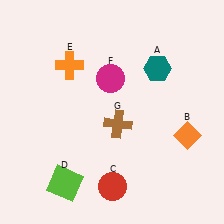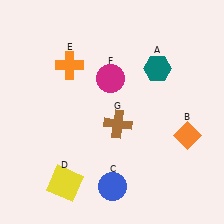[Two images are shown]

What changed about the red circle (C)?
In Image 1, C is red. In Image 2, it changed to blue.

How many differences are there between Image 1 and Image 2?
There are 2 differences between the two images.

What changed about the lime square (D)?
In Image 1, D is lime. In Image 2, it changed to yellow.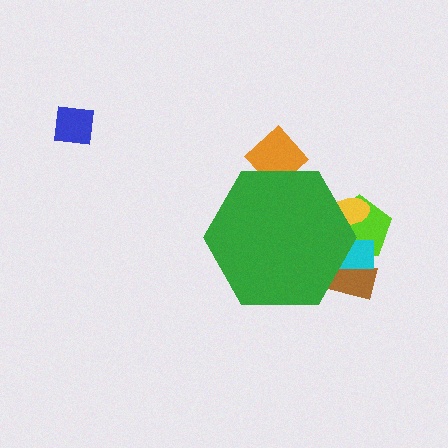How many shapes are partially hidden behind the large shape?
5 shapes are partially hidden.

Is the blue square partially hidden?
No, the blue square is fully visible.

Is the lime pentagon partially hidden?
Yes, the lime pentagon is partially hidden behind the green hexagon.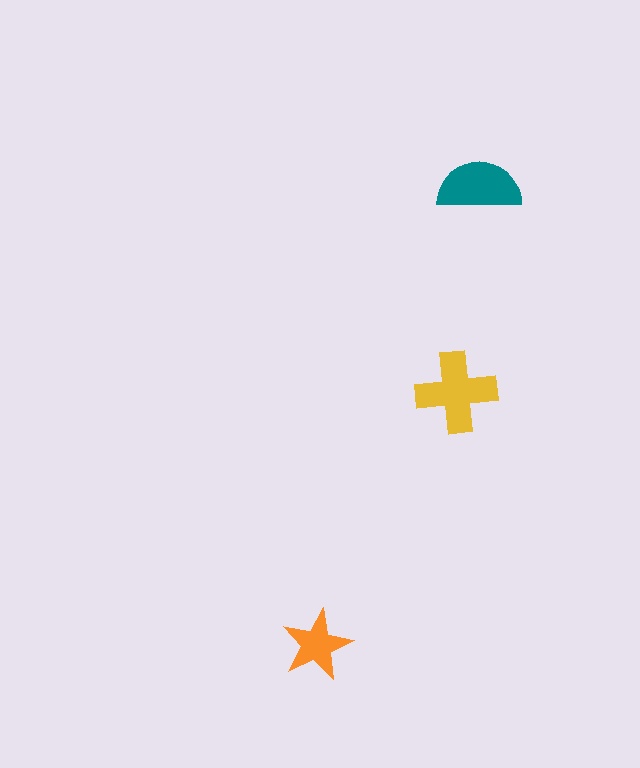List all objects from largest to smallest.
The yellow cross, the teal semicircle, the orange star.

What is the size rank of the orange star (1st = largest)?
3rd.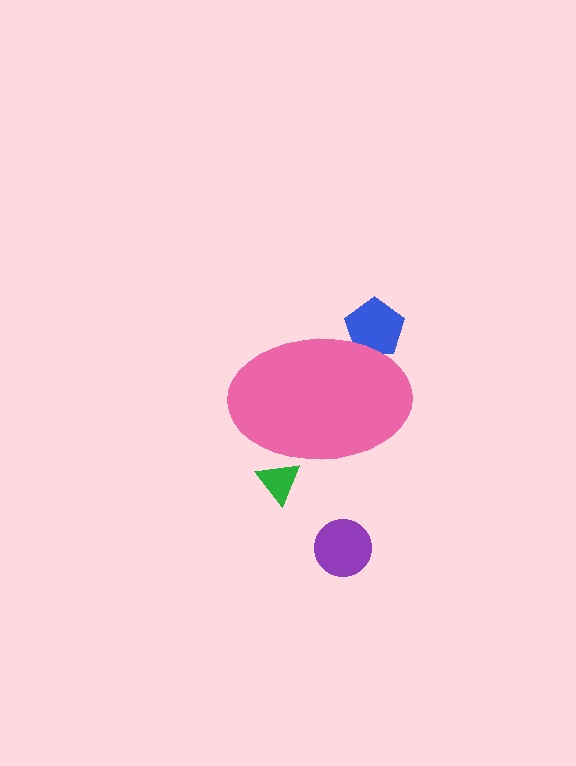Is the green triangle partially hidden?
Yes, the green triangle is partially hidden behind the pink ellipse.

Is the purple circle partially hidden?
No, the purple circle is fully visible.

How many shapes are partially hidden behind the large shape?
2 shapes are partially hidden.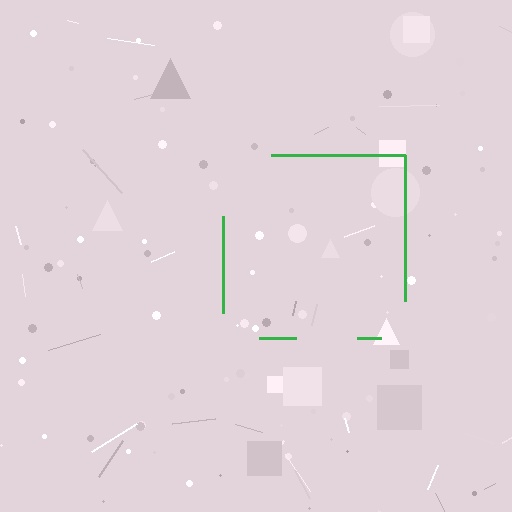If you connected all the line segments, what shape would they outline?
They would outline a square.